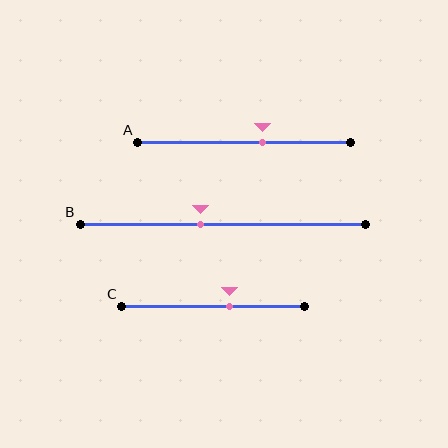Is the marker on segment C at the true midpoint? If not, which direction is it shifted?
No, the marker on segment C is shifted to the right by about 9% of the segment length.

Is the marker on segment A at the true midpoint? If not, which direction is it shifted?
No, the marker on segment A is shifted to the right by about 9% of the segment length.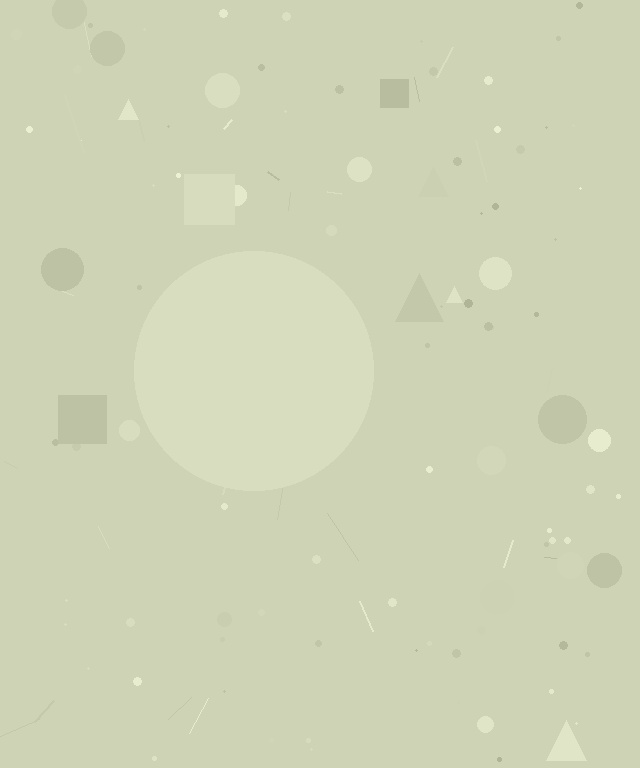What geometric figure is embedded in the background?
A circle is embedded in the background.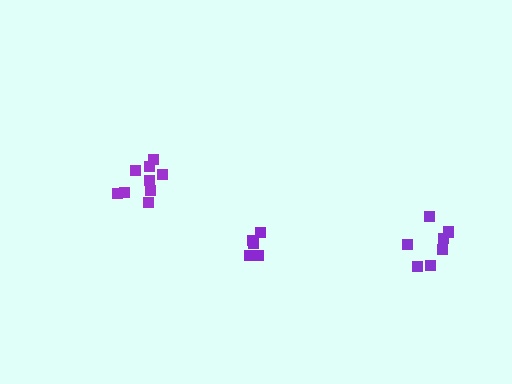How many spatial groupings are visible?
There are 3 spatial groupings.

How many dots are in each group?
Group 1: 5 dots, Group 2: 8 dots, Group 3: 9 dots (22 total).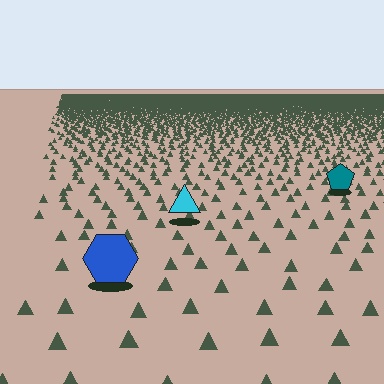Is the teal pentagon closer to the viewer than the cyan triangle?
No. The cyan triangle is closer — you can tell from the texture gradient: the ground texture is coarser near it.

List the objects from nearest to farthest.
From nearest to farthest: the blue hexagon, the cyan triangle, the teal pentagon.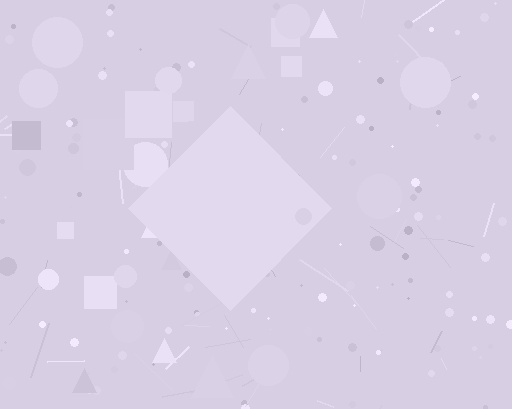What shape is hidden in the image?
A diamond is hidden in the image.